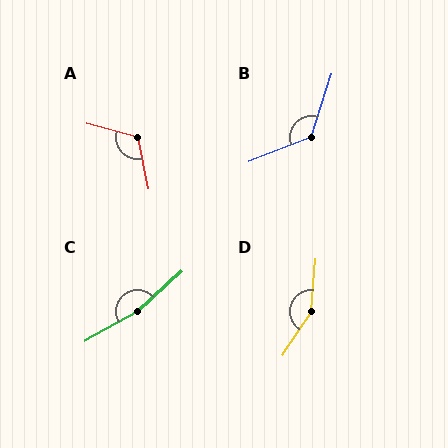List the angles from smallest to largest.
A (116°), B (130°), D (152°), C (168°).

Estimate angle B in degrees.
Approximately 130 degrees.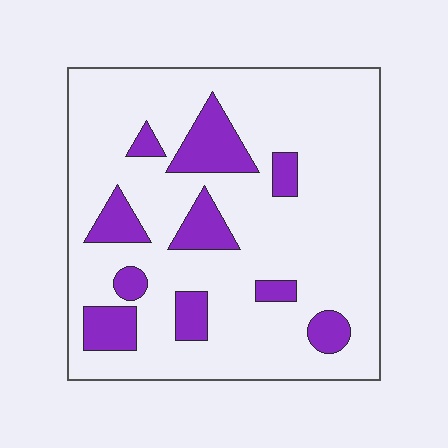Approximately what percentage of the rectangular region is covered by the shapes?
Approximately 20%.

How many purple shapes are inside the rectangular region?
10.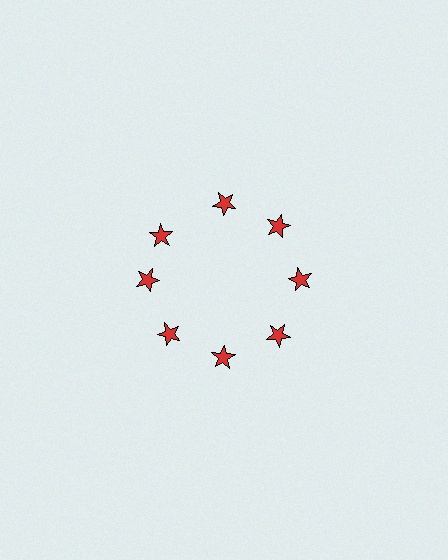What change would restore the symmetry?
The symmetry would be restored by rotating it back into even spacing with its neighbors so that all 8 stars sit at equal angles and equal distance from the center.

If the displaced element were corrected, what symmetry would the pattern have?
It would have 8-fold rotational symmetry — the pattern would map onto itself every 45 degrees.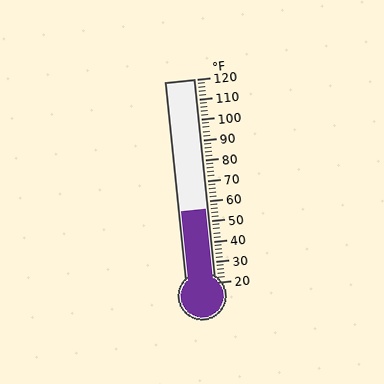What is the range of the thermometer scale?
The thermometer scale ranges from 20°F to 120°F.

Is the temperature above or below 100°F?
The temperature is below 100°F.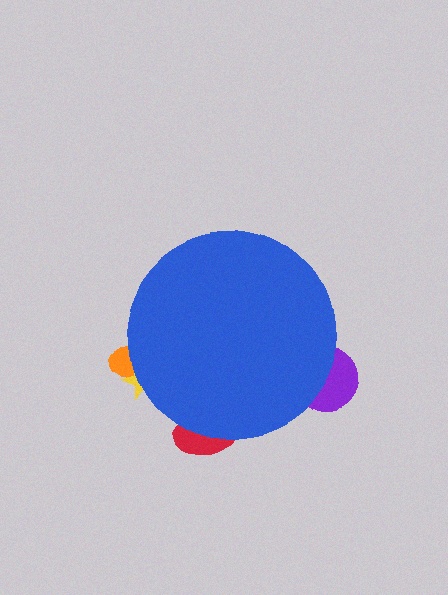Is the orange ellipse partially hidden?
Yes, the orange ellipse is partially hidden behind the blue circle.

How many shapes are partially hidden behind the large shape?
4 shapes are partially hidden.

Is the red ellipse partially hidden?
Yes, the red ellipse is partially hidden behind the blue circle.